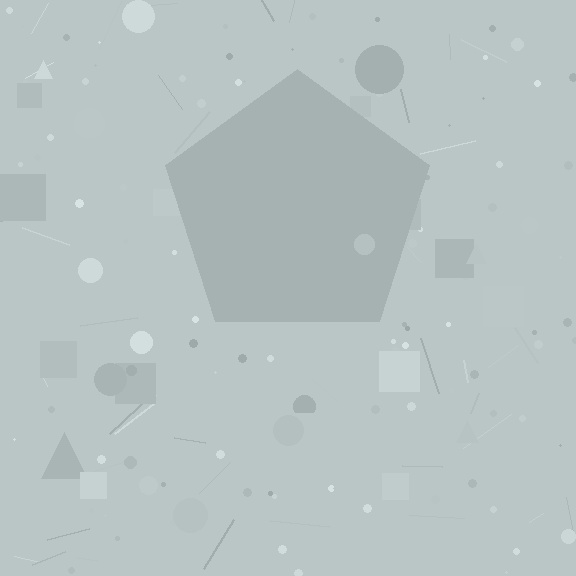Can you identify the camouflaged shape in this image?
The camouflaged shape is a pentagon.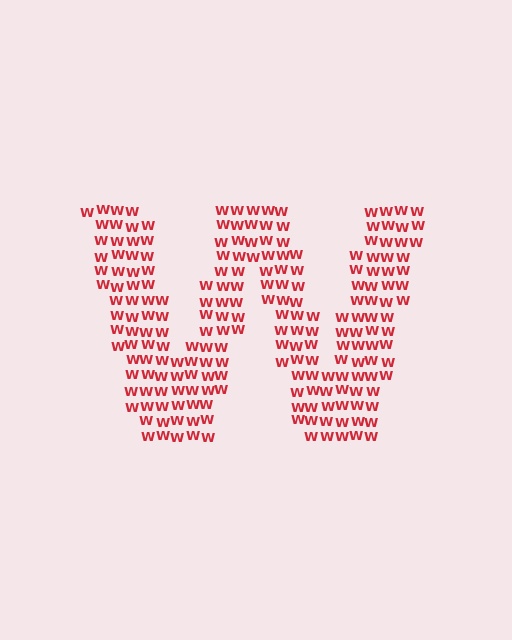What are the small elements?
The small elements are letter W's.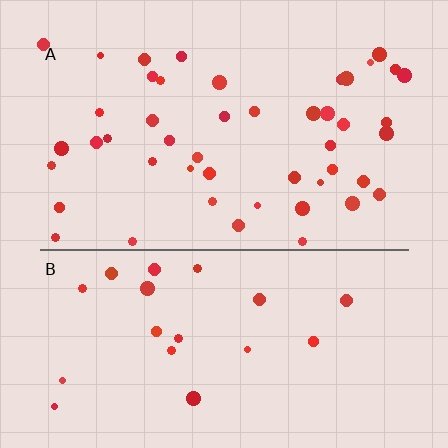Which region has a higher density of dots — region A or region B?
A (the top).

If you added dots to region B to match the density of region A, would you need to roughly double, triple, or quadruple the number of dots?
Approximately double.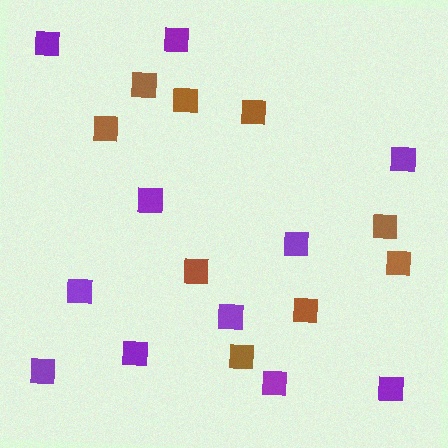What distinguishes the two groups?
There are 2 groups: one group of brown squares (9) and one group of purple squares (11).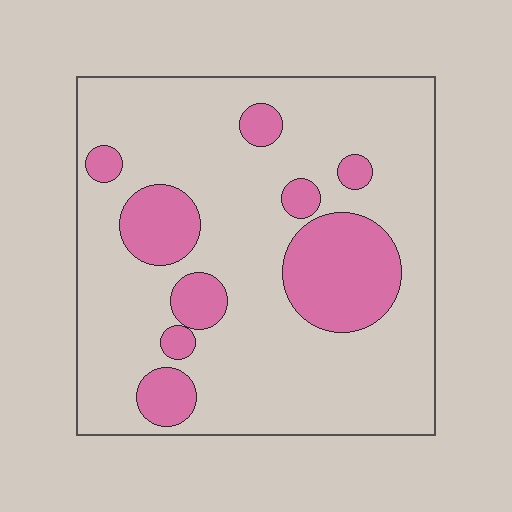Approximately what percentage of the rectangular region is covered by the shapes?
Approximately 20%.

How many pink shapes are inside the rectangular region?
9.